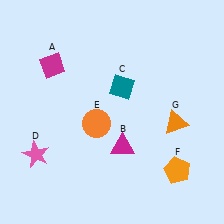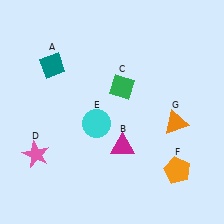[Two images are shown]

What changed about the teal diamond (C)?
In Image 1, C is teal. In Image 2, it changed to green.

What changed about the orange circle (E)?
In Image 1, E is orange. In Image 2, it changed to cyan.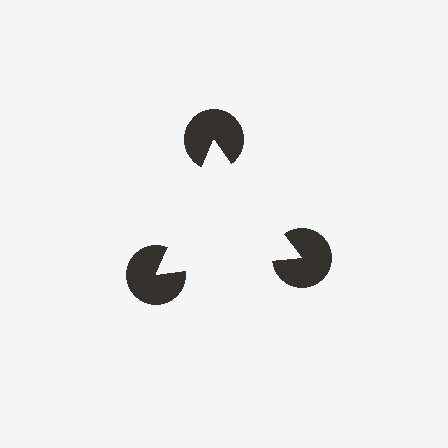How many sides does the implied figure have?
3 sides.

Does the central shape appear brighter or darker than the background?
It typically appears slightly brighter than the background, even though no actual brightness change is drawn.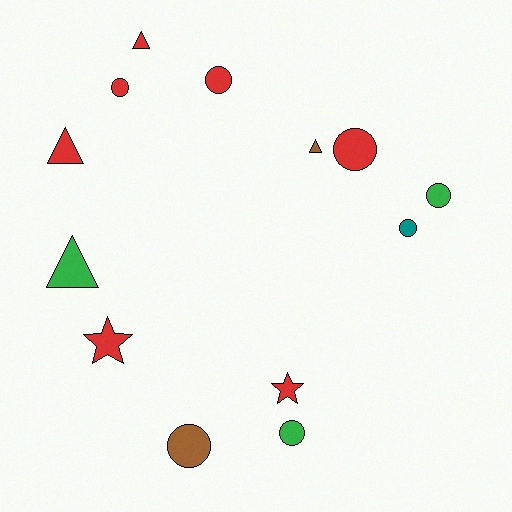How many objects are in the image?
There are 13 objects.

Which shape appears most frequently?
Circle, with 7 objects.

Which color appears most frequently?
Red, with 7 objects.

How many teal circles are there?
There is 1 teal circle.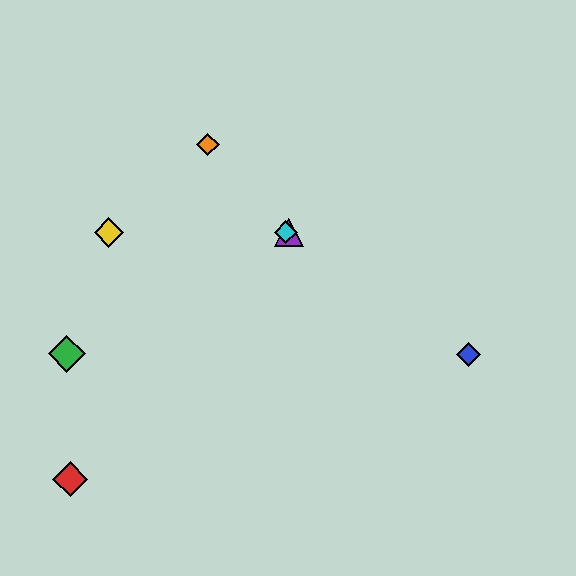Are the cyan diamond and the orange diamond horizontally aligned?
No, the cyan diamond is at y≈232 and the orange diamond is at y≈144.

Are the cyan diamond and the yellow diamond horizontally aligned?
Yes, both are at y≈232.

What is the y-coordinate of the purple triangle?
The purple triangle is at y≈232.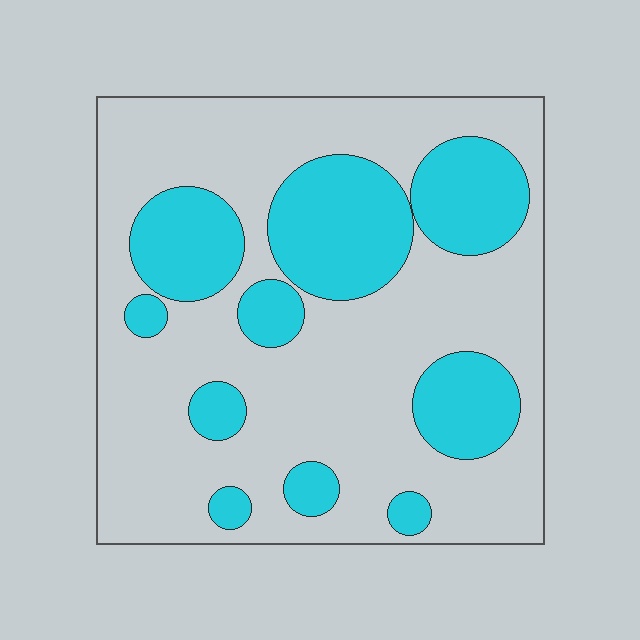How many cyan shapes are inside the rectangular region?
10.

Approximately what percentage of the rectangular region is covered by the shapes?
Approximately 30%.